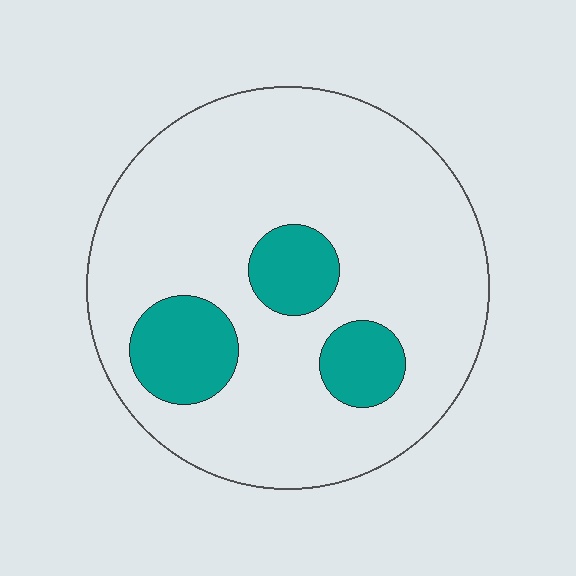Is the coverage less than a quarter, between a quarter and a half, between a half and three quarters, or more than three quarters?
Less than a quarter.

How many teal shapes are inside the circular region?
3.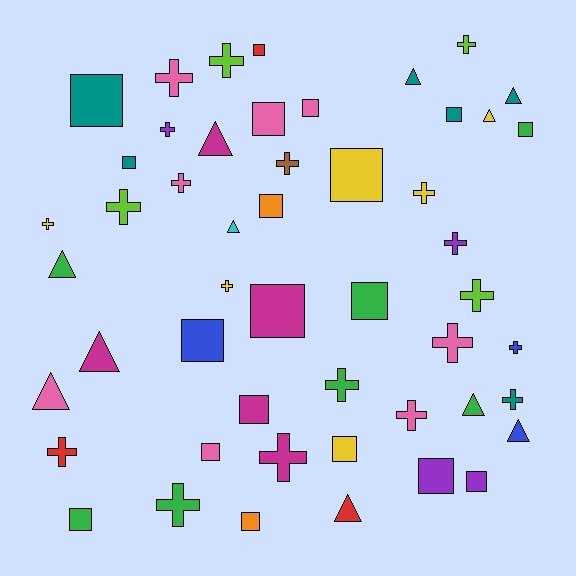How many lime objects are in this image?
There are 4 lime objects.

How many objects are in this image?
There are 50 objects.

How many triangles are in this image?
There are 11 triangles.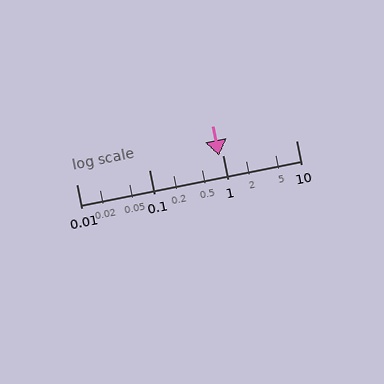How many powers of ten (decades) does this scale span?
The scale spans 3 decades, from 0.01 to 10.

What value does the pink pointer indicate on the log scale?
The pointer indicates approximately 0.88.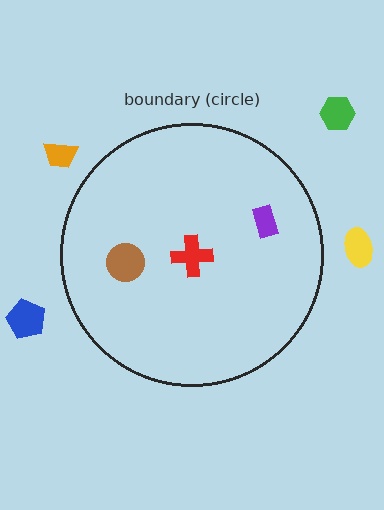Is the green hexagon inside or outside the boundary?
Outside.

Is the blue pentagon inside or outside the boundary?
Outside.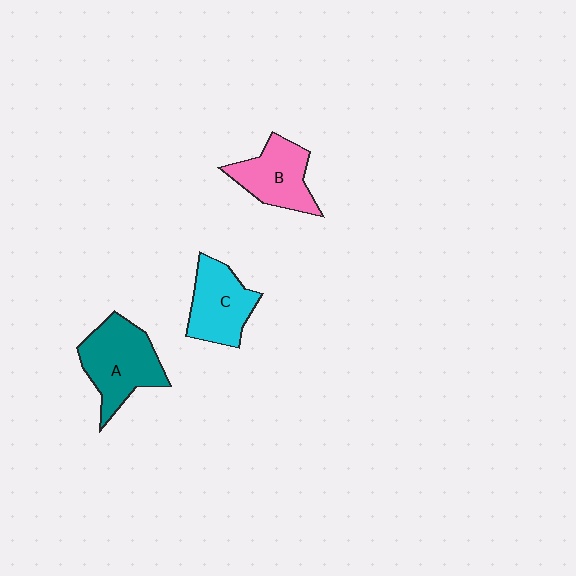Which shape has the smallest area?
Shape B (pink).